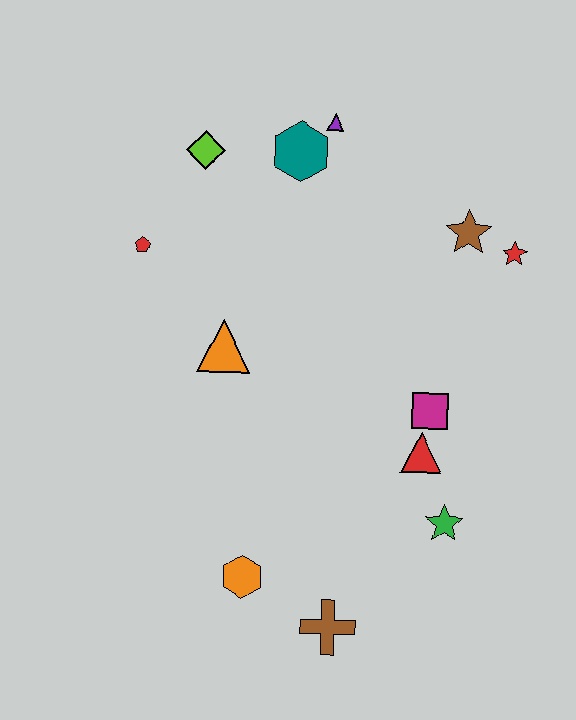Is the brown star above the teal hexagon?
No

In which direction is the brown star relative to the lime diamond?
The brown star is to the right of the lime diamond.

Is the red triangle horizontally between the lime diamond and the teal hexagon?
No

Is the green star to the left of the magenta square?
No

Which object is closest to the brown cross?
The orange hexagon is closest to the brown cross.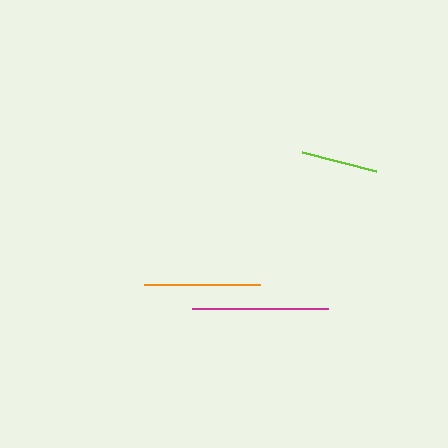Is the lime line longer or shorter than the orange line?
The orange line is longer than the lime line.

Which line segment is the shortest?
The lime line is the shortest at approximately 76 pixels.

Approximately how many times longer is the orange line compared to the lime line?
The orange line is approximately 1.5 times the length of the lime line.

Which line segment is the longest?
The magenta line is the longest at approximately 136 pixels.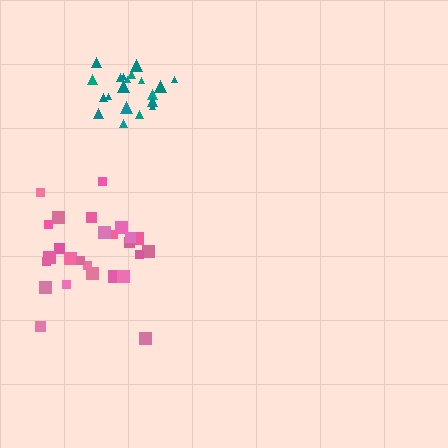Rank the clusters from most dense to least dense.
teal, pink.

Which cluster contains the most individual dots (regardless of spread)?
Pink (26).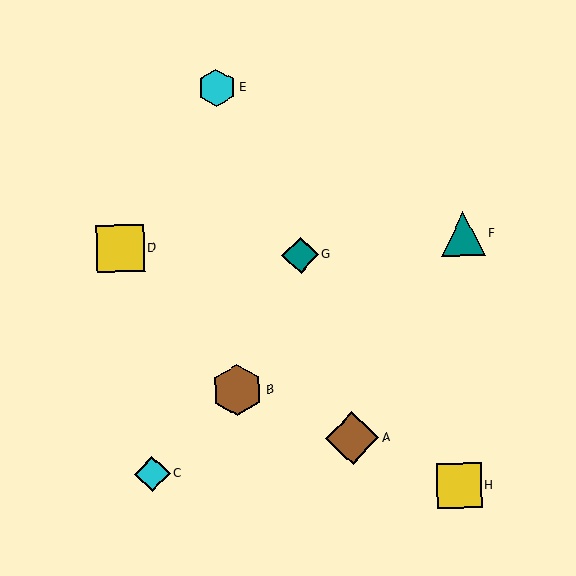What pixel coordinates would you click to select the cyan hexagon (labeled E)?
Click at (217, 88) to select the cyan hexagon E.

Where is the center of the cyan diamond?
The center of the cyan diamond is at (152, 474).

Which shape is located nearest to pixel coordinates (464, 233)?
The teal triangle (labeled F) at (463, 234) is nearest to that location.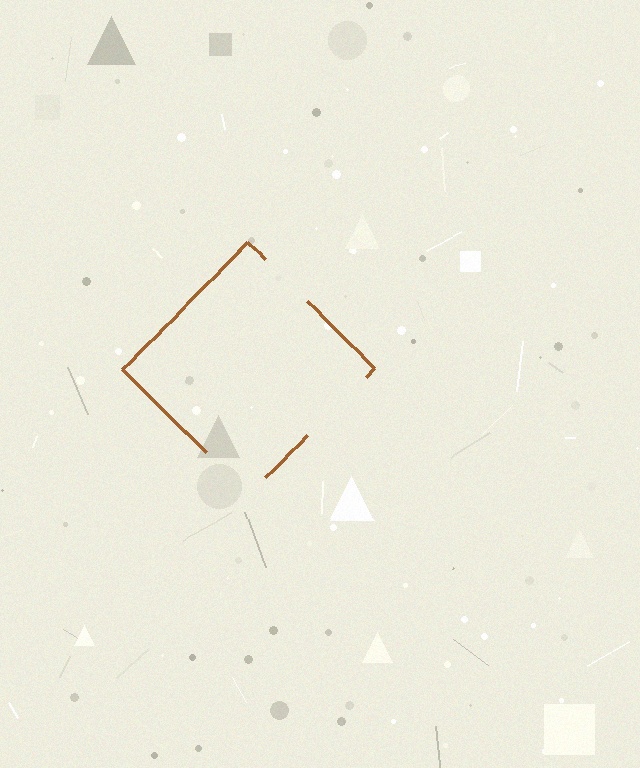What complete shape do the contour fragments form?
The contour fragments form a diamond.